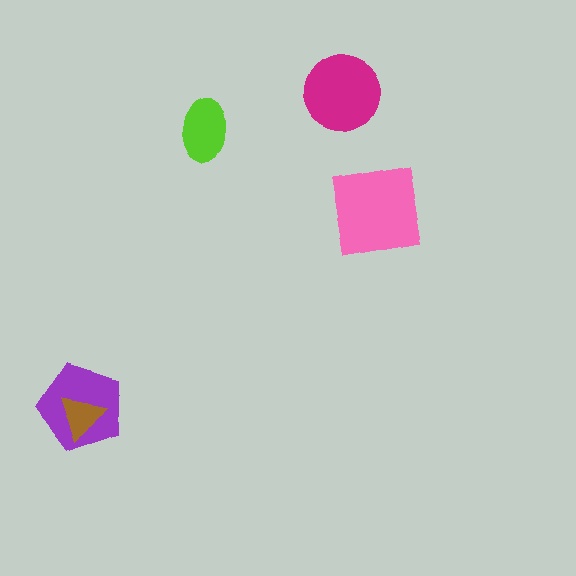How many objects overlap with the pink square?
0 objects overlap with the pink square.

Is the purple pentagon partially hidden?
Yes, it is partially covered by another shape.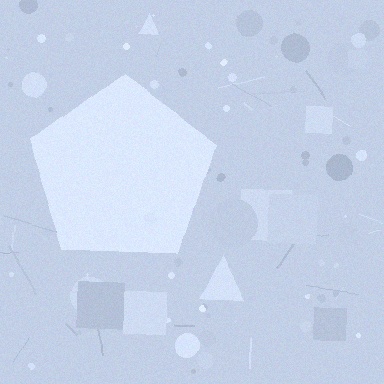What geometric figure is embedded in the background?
A pentagon is embedded in the background.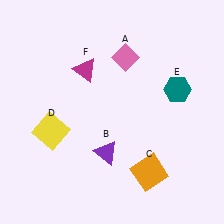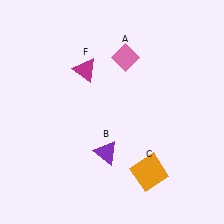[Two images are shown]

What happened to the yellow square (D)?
The yellow square (D) was removed in Image 2. It was in the bottom-left area of Image 1.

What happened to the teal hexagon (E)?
The teal hexagon (E) was removed in Image 2. It was in the top-right area of Image 1.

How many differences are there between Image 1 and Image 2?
There are 2 differences between the two images.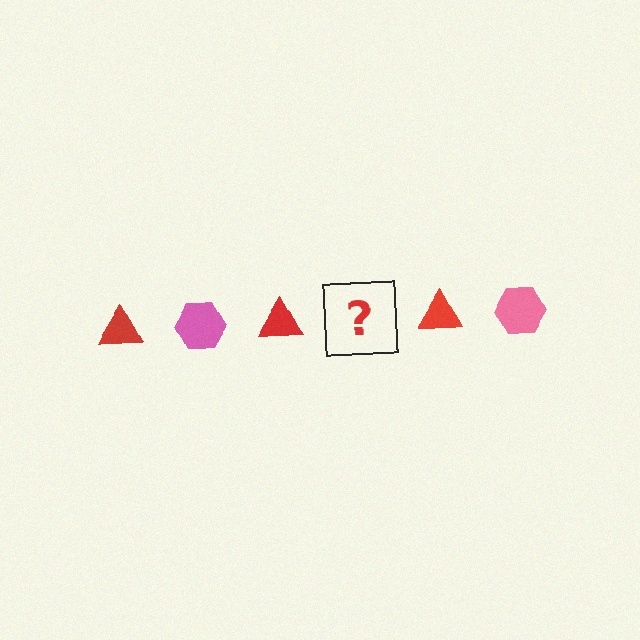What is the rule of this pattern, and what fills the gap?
The rule is that the pattern alternates between red triangle and pink hexagon. The gap should be filled with a pink hexagon.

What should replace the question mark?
The question mark should be replaced with a pink hexagon.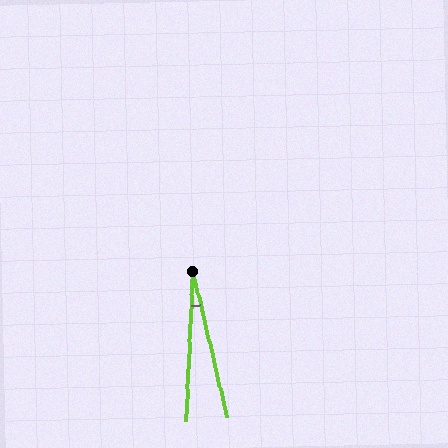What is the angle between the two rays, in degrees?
Approximately 16 degrees.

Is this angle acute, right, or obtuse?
It is acute.